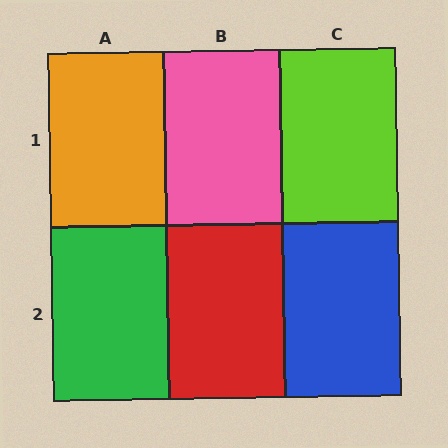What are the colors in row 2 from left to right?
Green, red, blue.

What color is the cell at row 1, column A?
Orange.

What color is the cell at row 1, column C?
Lime.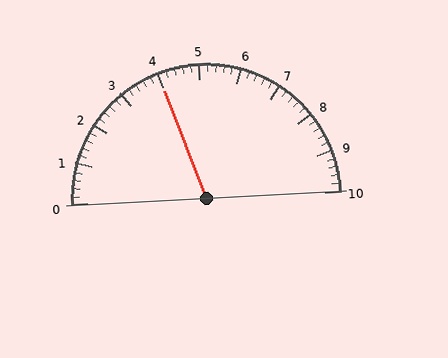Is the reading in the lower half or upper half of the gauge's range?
The reading is in the lower half of the range (0 to 10).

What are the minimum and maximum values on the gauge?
The gauge ranges from 0 to 10.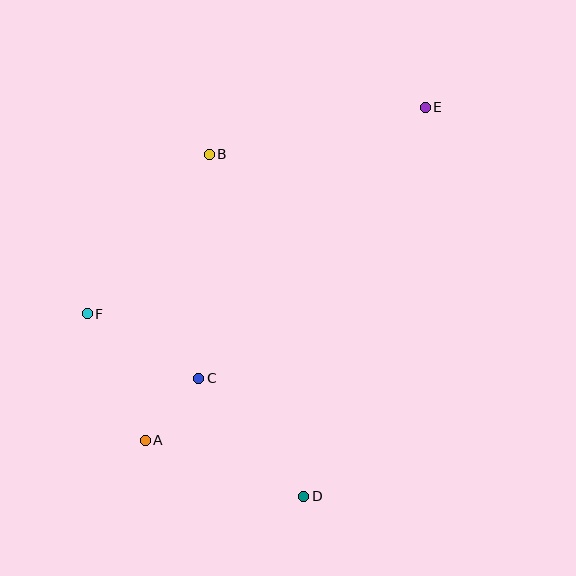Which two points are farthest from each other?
Points A and E are farthest from each other.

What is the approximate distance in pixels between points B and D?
The distance between B and D is approximately 355 pixels.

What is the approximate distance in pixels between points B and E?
The distance between B and E is approximately 221 pixels.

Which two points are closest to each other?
Points A and C are closest to each other.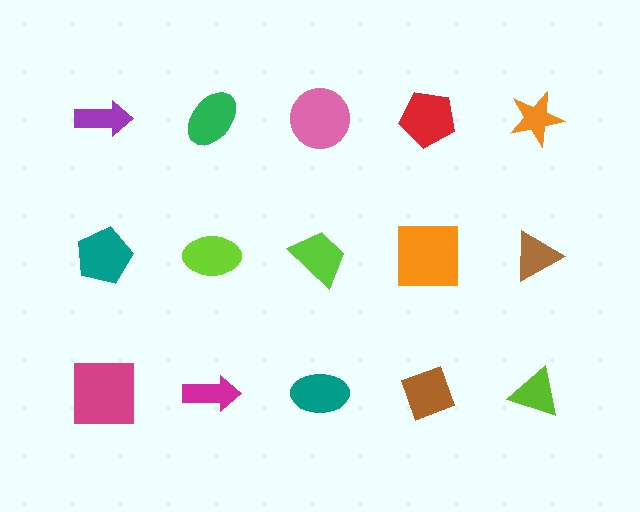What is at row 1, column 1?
A purple arrow.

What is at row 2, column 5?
A brown triangle.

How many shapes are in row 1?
5 shapes.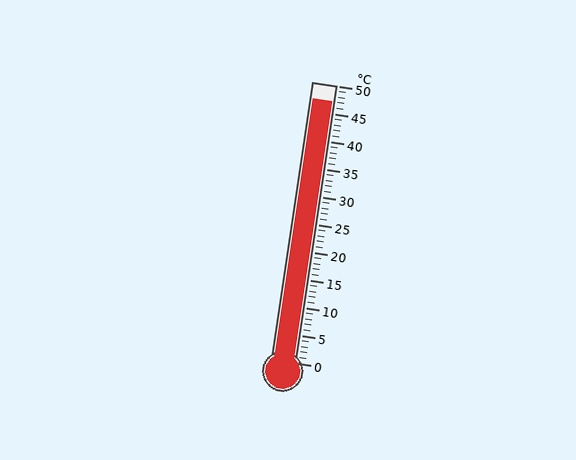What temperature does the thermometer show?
The thermometer shows approximately 47°C.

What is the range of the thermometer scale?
The thermometer scale ranges from 0°C to 50°C.